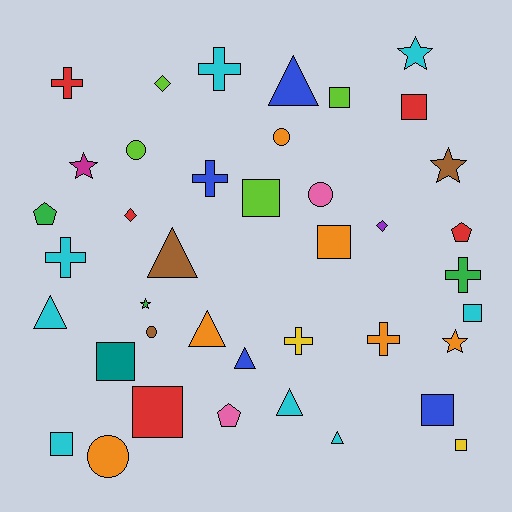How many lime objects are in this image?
There are 4 lime objects.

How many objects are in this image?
There are 40 objects.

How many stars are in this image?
There are 5 stars.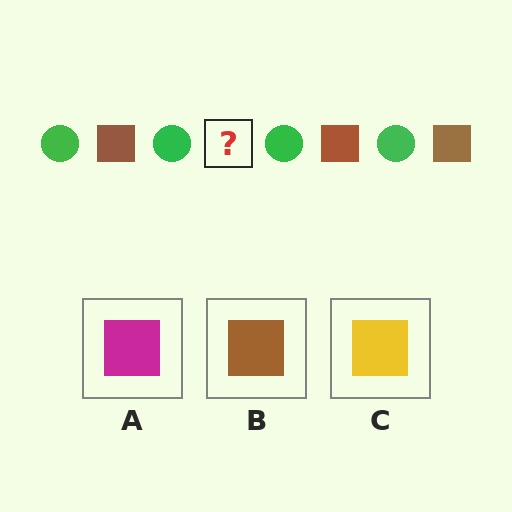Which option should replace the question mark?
Option B.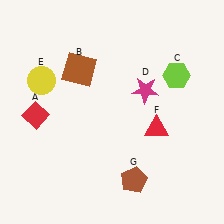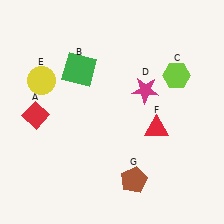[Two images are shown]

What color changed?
The square (B) changed from brown in Image 1 to green in Image 2.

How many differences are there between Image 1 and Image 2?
There is 1 difference between the two images.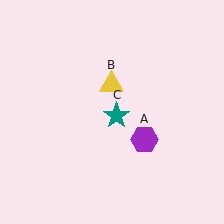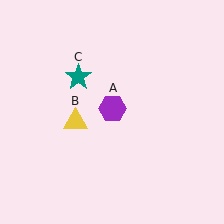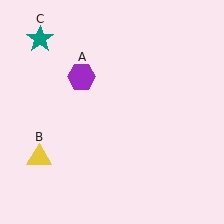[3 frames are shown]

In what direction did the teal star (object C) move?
The teal star (object C) moved up and to the left.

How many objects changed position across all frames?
3 objects changed position: purple hexagon (object A), yellow triangle (object B), teal star (object C).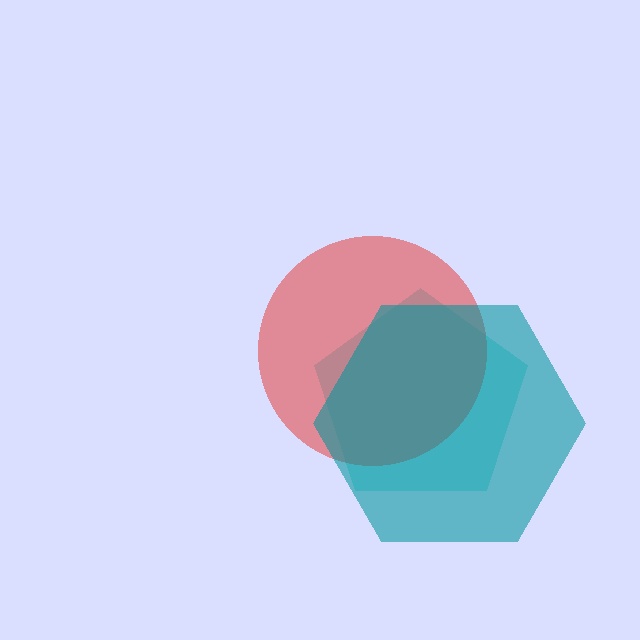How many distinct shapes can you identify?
There are 3 distinct shapes: a cyan pentagon, a red circle, a teal hexagon.